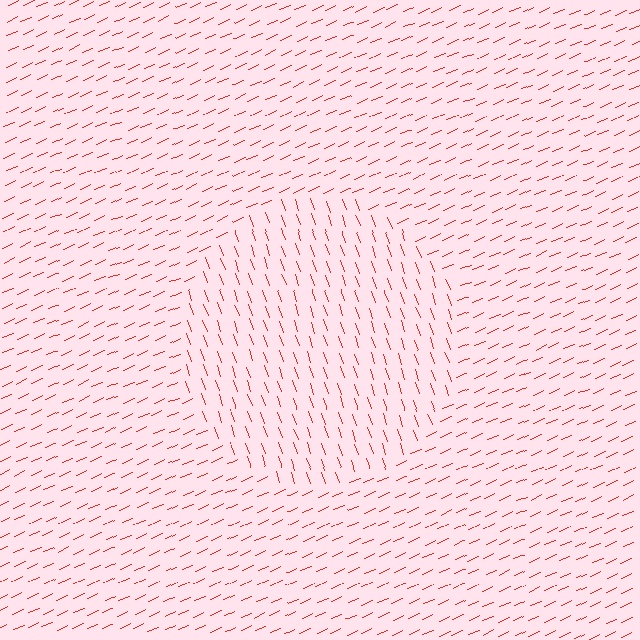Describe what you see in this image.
The image is filled with small red line segments. A circle region in the image has lines oriented differently from the surrounding lines, creating a visible texture boundary.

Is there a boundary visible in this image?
Yes, there is a texture boundary formed by a change in line orientation.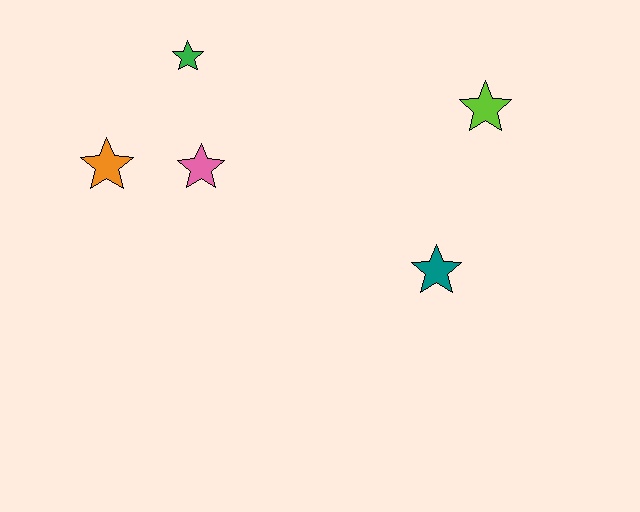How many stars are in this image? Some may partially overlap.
There are 5 stars.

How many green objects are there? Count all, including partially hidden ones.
There is 1 green object.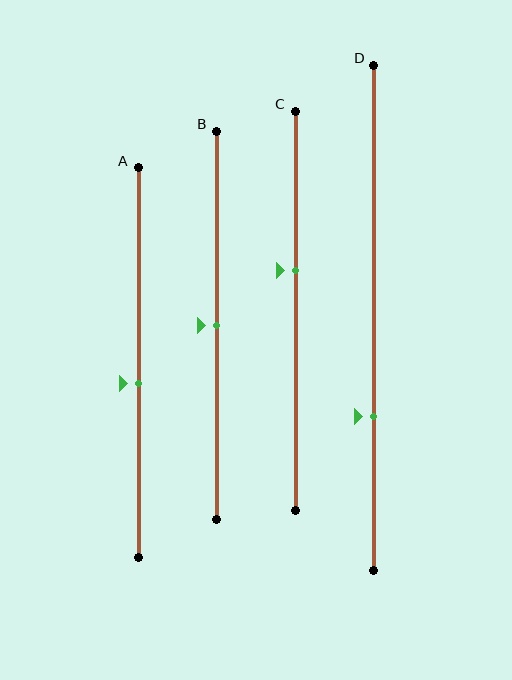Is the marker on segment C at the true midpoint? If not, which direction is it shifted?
No, the marker on segment C is shifted upward by about 10% of the segment length.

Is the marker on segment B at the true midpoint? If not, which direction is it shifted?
Yes, the marker on segment B is at the true midpoint.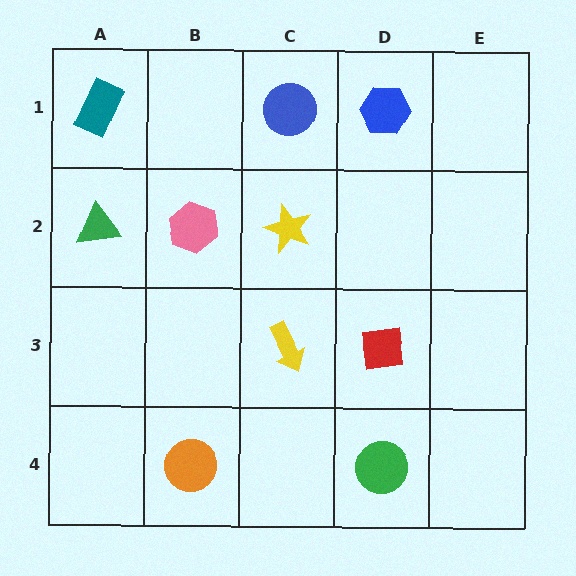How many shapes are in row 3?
2 shapes.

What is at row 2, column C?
A yellow star.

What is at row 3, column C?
A yellow arrow.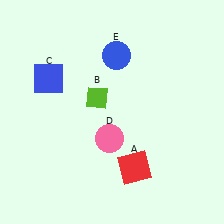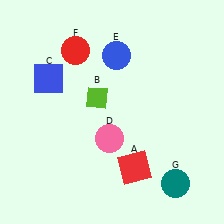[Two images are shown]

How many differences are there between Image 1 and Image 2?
There are 2 differences between the two images.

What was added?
A red circle (F), a teal circle (G) were added in Image 2.